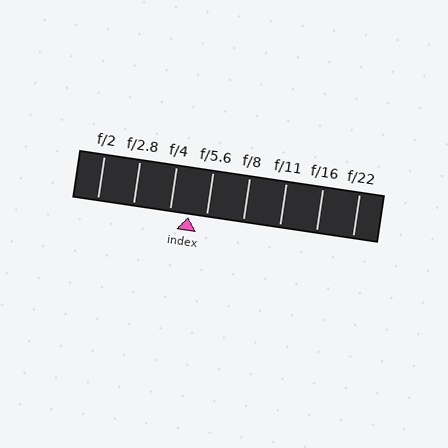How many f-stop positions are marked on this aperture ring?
There are 8 f-stop positions marked.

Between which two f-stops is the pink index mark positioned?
The index mark is between f/4 and f/5.6.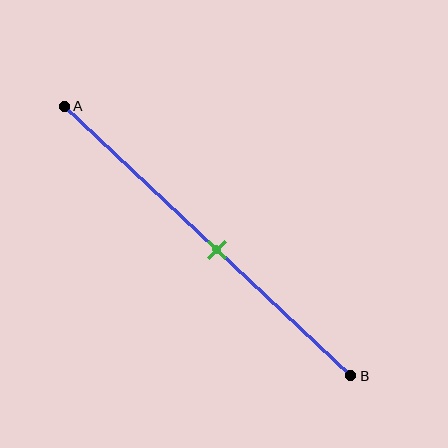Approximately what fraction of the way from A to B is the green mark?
The green mark is approximately 55% of the way from A to B.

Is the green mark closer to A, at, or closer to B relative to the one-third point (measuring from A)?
The green mark is closer to point B than the one-third point of segment AB.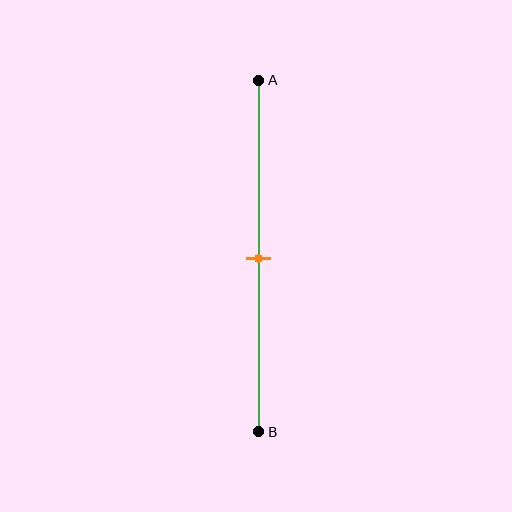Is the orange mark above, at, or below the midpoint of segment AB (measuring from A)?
The orange mark is approximately at the midpoint of segment AB.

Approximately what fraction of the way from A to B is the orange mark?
The orange mark is approximately 50% of the way from A to B.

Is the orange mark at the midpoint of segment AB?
Yes, the mark is approximately at the midpoint.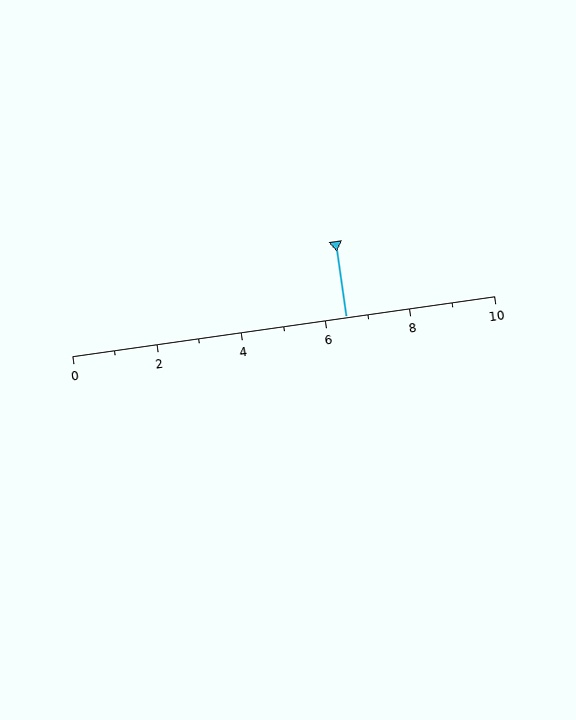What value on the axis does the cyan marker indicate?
The marker indicates approximately 6.5.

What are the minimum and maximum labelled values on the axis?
The axis runs from 0 to 10.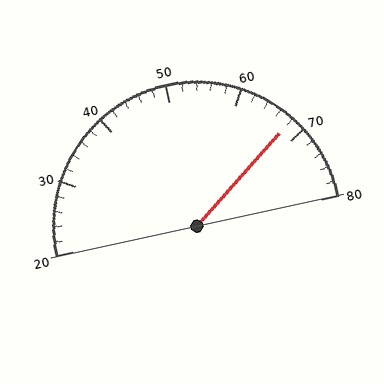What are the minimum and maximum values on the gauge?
The gauge ranges from 20 to 80.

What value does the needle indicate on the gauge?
The needle indicates approximately 68.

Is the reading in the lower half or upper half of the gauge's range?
The reading is in the upper half of the range (20 to 80).